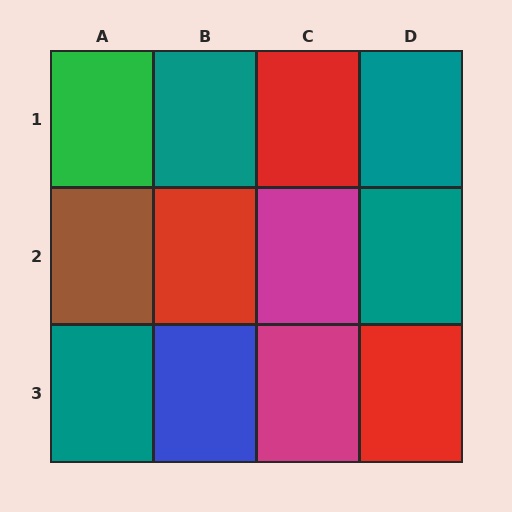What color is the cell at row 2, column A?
Brown.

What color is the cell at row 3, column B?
Blue.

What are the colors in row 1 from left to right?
Green, teal, red, teal.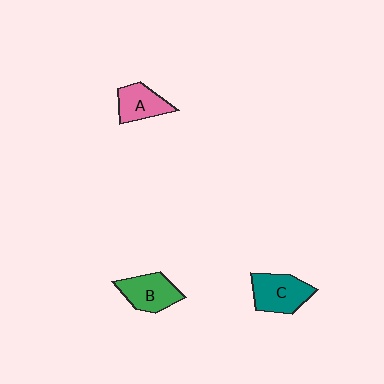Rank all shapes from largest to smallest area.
From largest to smallest: C (teal), B (green), A (pink).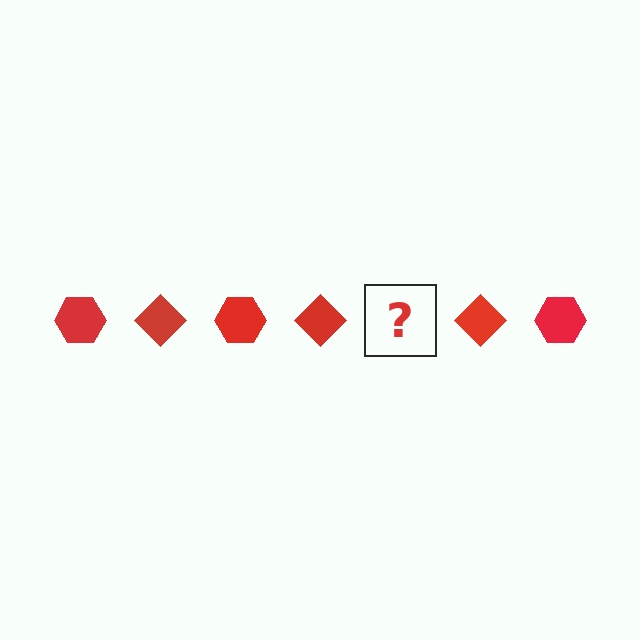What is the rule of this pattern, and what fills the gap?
The rule is that the pattern cycles through hexagon, diamond shapes in red. The gap should be filled with a red hexagon.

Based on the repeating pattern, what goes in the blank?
The blank should be a red hexagon.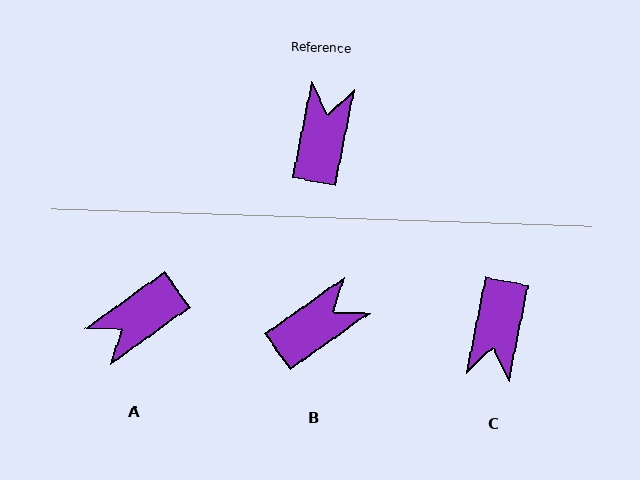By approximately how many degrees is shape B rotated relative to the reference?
Approximately 43 degrees clockwise.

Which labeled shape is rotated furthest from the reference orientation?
C, about 180 degrees away.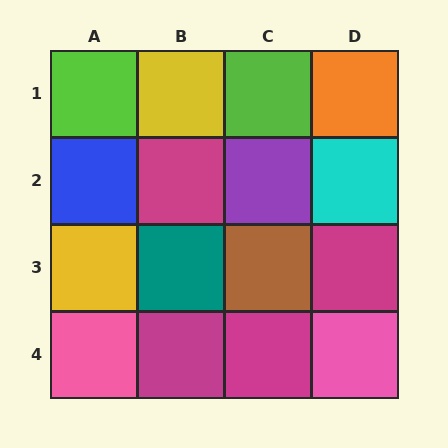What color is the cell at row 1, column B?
Yellow.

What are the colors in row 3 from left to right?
Yellow, teal, brown, magenta.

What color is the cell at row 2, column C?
Purple.